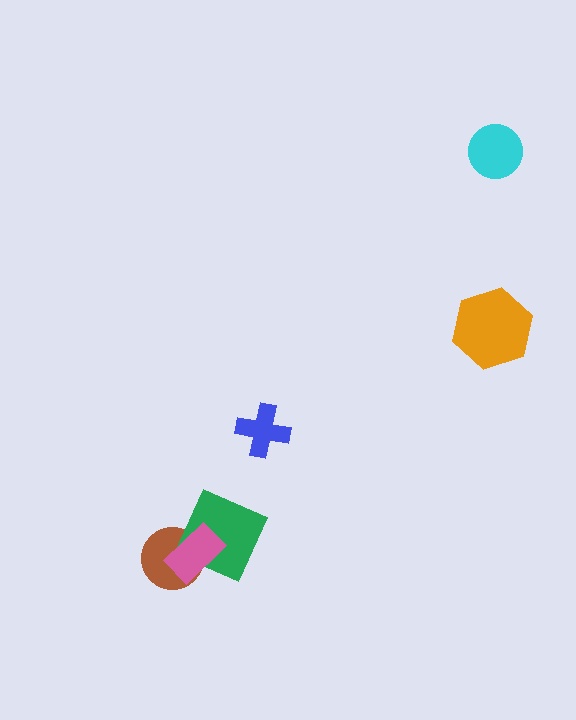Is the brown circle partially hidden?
Yes, it is partially covered by another shape.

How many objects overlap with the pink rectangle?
2 objects overlap with the pink rectangle.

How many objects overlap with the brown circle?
2 objects overlap with the brown circle.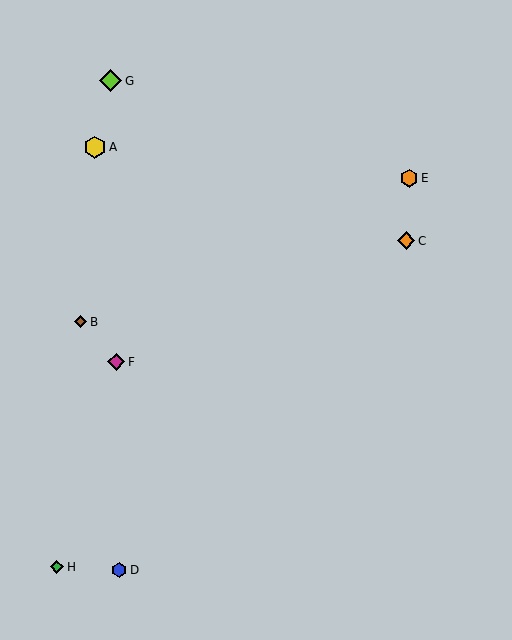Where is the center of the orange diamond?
The center of the orange diamond is at (406, 241).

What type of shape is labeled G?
Shape G is a lime diamond.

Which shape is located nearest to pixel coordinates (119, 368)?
The magenta diamond (labeled F) at (116, 362) is nearest to that location.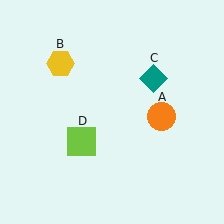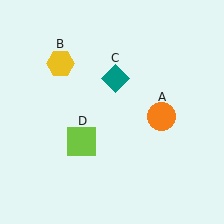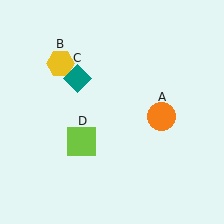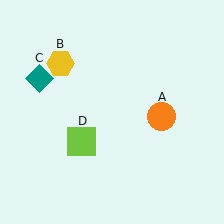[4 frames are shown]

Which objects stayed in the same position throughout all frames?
Orange circle (object A) and yellow hexagon (object B) and lime square (object D) remained stationary.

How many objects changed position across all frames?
1 object changed position: teal diamond (object C).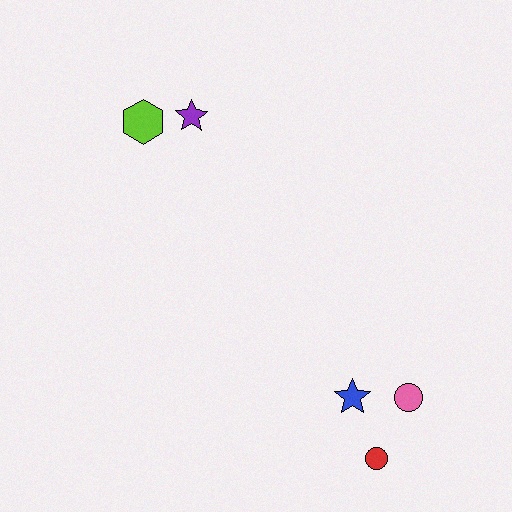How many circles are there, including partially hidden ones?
There are 2 circles.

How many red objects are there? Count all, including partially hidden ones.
There is 1 red object.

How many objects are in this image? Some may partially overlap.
There are 5 objects.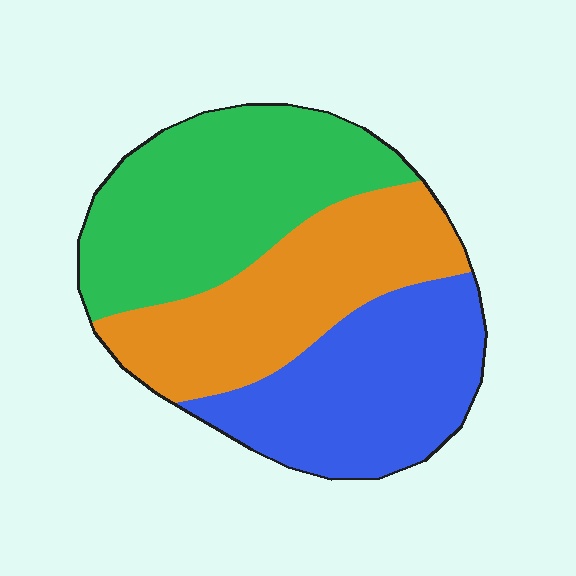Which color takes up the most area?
Green, at roughly 35%.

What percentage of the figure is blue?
Blue covers around 30% of the figure.